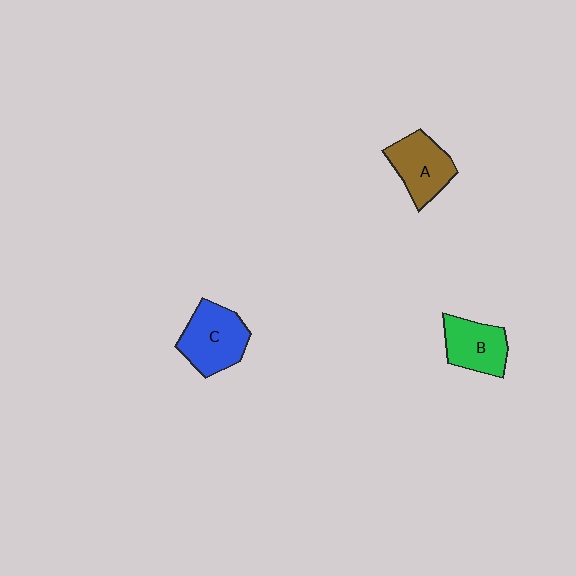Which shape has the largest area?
Shape C (blue).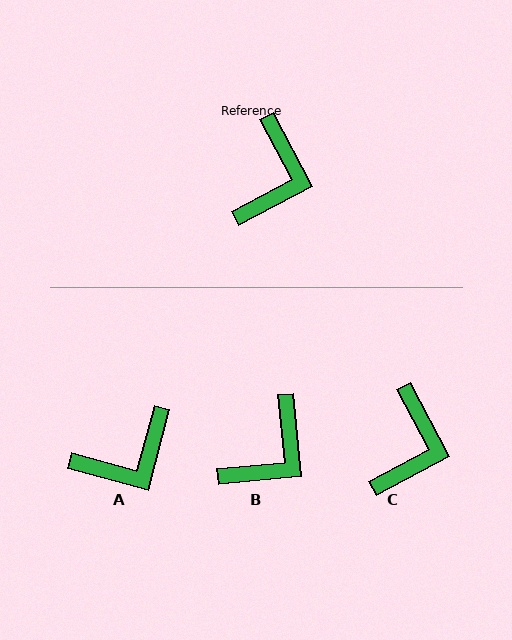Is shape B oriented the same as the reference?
No, it is off by about 23 degrees.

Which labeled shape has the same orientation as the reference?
C.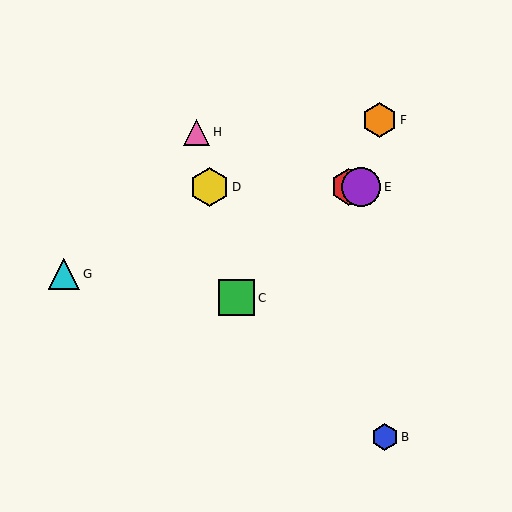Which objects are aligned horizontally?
Objects A, D, E are aligned horizontally.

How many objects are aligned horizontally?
3 objects (A, D, E) are aligned horizontally.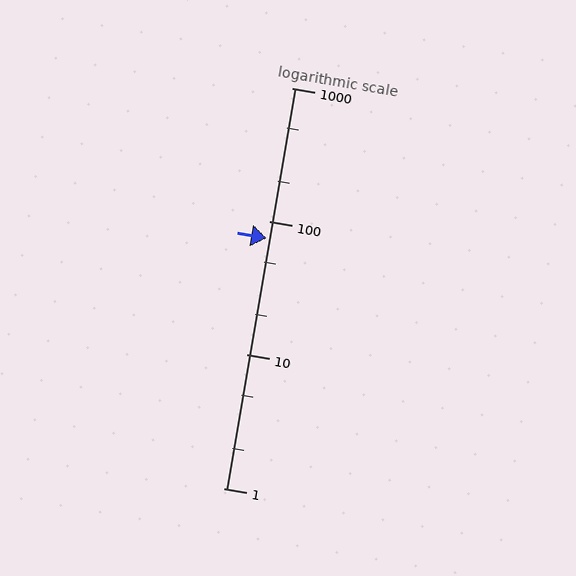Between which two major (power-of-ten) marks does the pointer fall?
The pointer is between 10 and 100.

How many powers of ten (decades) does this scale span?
The scale spans 3 decades, from 1 to 1000.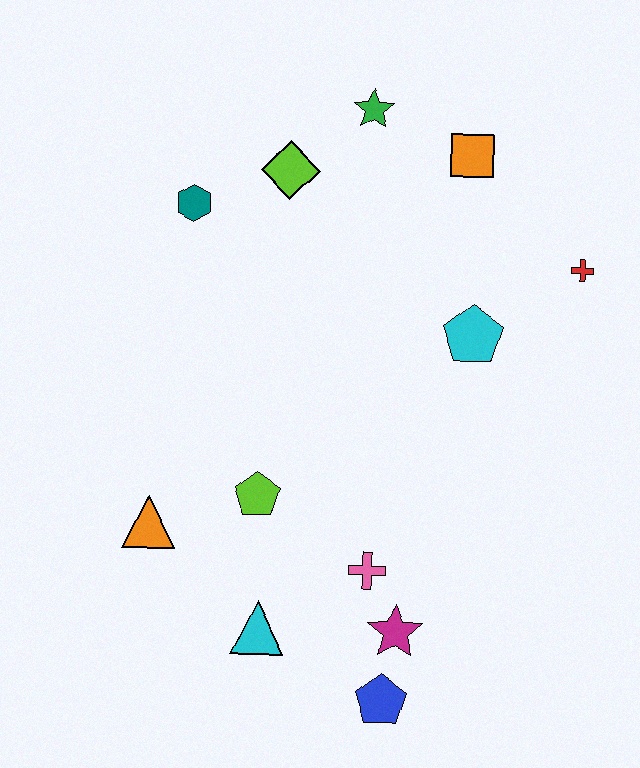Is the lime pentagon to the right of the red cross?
No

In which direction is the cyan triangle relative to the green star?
The cyan triangle is below the green star.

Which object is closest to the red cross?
The cyan pentagon is closest to the red cross.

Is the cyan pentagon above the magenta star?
Yes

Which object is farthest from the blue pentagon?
The green star is farthest from the blue pentagon.